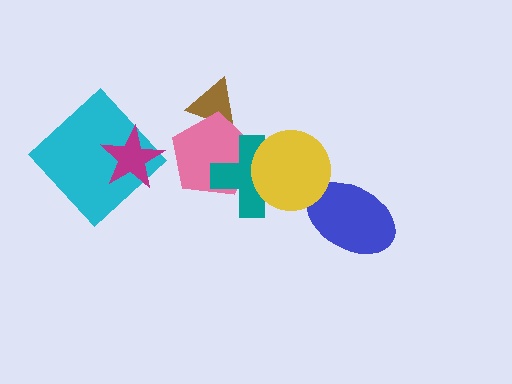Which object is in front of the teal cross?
The yellow circle is in front of the teal cross.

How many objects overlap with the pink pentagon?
2 objects overlap with the pink pentagon.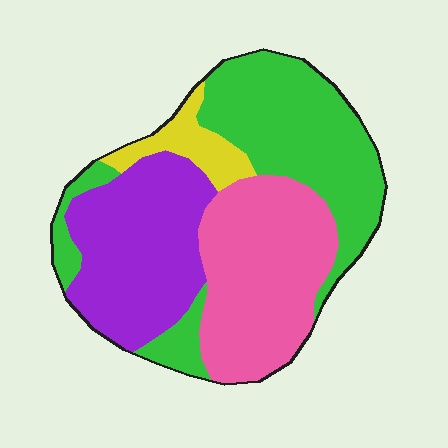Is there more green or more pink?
Green.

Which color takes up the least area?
Yellow, at roughly 5%.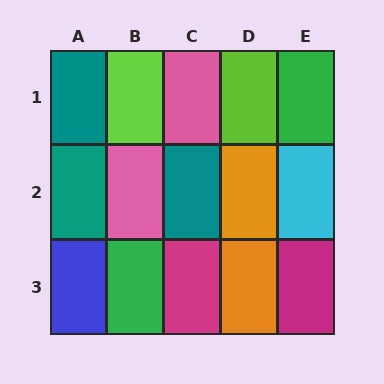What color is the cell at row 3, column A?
Blue.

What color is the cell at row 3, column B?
Green.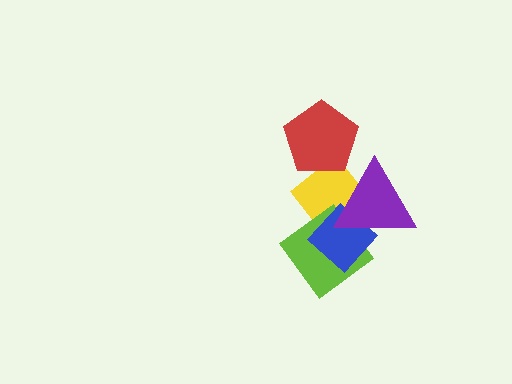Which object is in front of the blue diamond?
The purple triangle is in front of the blue diamond.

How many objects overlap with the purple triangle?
3 objects overlap with the purple triangle.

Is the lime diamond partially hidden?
Yes, it is partially covered by another shape.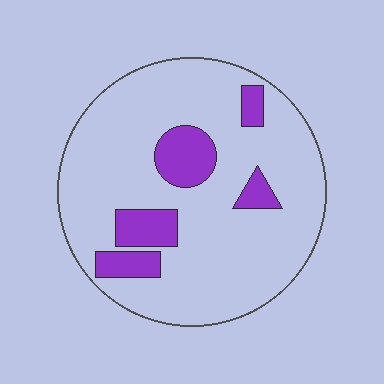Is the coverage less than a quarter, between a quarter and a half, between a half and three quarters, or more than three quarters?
Less than a quarter.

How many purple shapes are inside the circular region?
5.